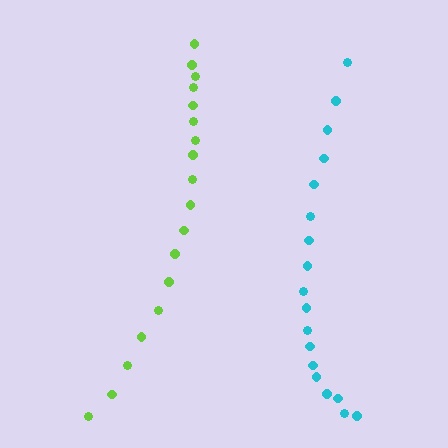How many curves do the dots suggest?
There are 2 distinct paths.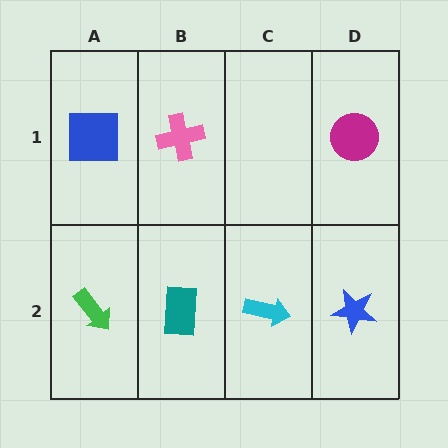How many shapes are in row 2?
4 shapes.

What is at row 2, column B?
A teal rectangle.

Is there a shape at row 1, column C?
No, that cell is empty.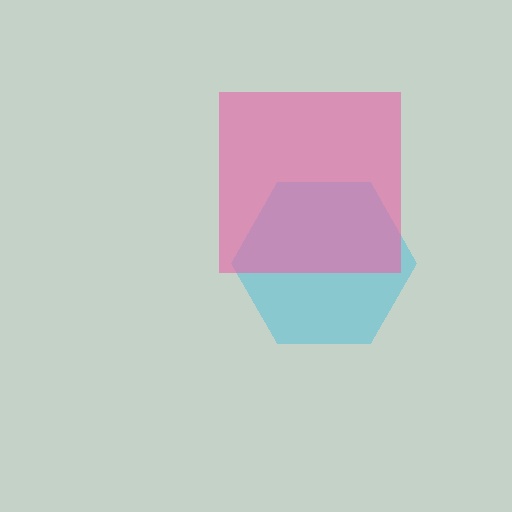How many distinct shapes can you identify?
There are 2 distinct shapes: a cyan hexagon, a pink square.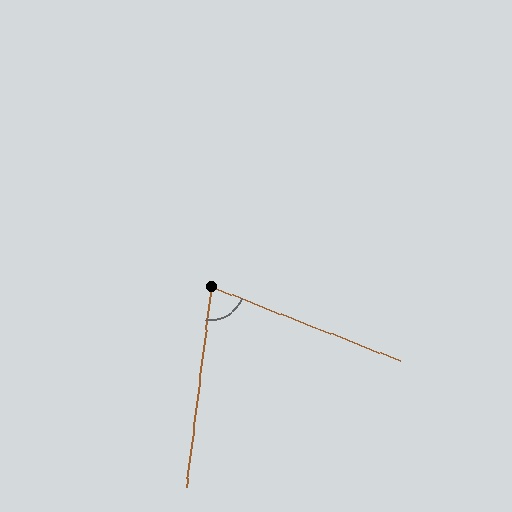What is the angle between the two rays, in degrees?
Approximately 75 degrees.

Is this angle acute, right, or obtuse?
It is acute.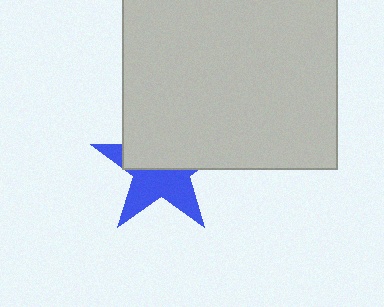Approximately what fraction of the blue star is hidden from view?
Roughly 51% of the blue star is hidden behind the light gray rectangle.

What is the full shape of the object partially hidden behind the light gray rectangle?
The partially hidden object is a blue star.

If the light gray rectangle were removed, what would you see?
You would see the complete blue star.